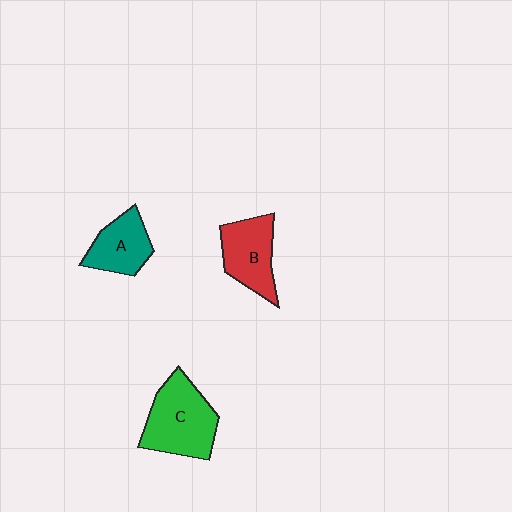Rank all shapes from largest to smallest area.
From largest to smallest: C (green), B (red), A (teal).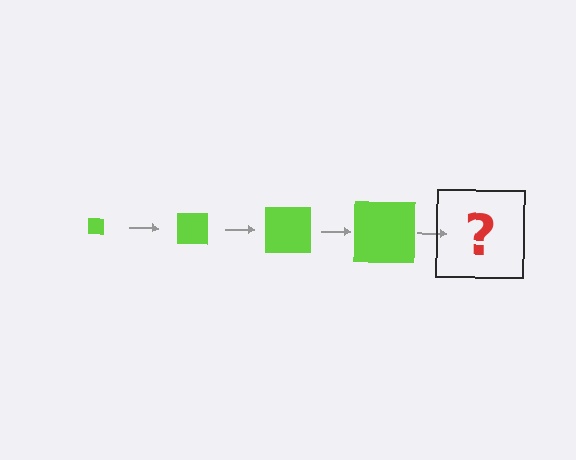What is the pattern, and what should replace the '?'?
The pattern is that the square gets progressively larger each step. The '?' should be a lime square, larger than the previous one.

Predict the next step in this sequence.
The next step is a lime square, larger than the previous one.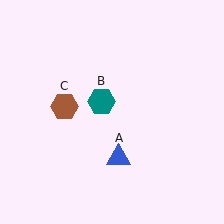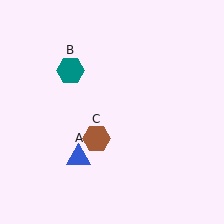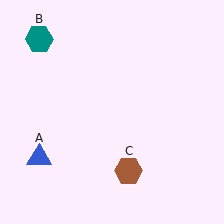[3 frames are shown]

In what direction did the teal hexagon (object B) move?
The teal hexagon (object B) moved up and to the left.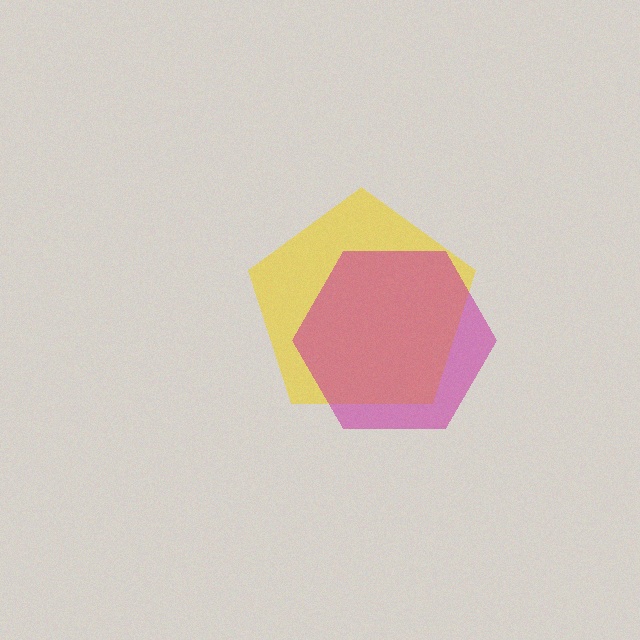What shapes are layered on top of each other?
The layered shapes are: a yellow pentagon, a magenta hexagon.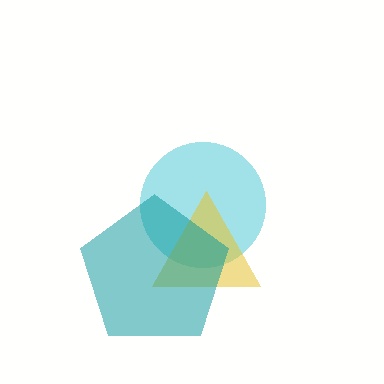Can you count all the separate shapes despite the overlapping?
Yes, there are 3 separate shapes.